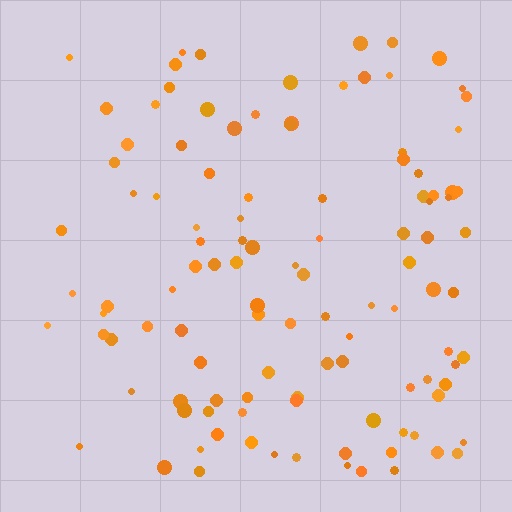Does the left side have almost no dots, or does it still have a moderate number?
Still a moderate number, just noticeably fewer than the right.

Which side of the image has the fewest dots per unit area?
The left.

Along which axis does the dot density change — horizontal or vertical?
Horizontal.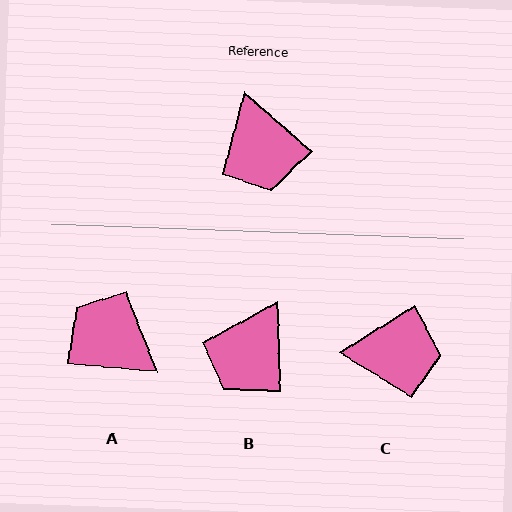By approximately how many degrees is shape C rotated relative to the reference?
Approximately 73 degrees counter-clockwise.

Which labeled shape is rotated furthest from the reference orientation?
A, about 143 degrees away.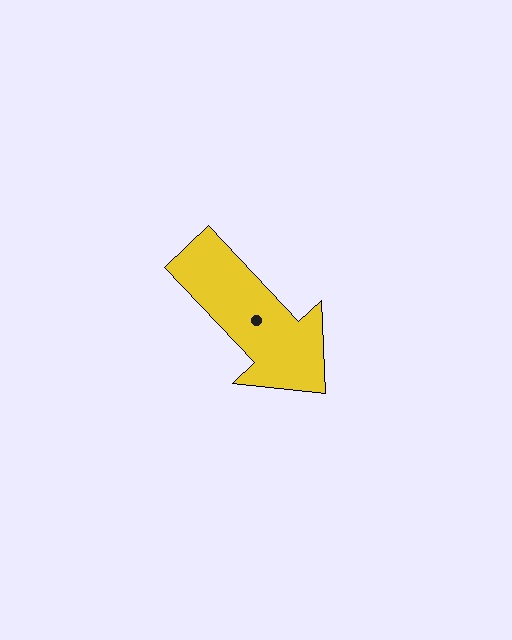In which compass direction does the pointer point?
Southeast.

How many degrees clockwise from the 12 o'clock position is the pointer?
Approximately 137 degrees.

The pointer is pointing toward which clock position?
Roughly 5 o'clock.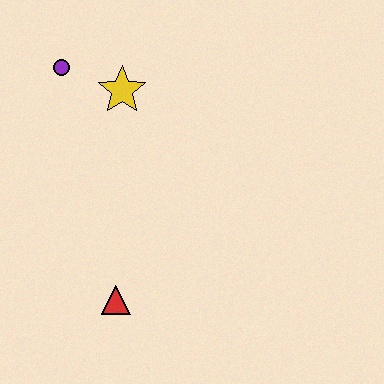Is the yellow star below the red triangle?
No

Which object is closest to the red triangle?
The yellow star is closest to the red triangle.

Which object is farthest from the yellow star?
The red triangle is farthest from the yellow star.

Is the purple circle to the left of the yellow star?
Yes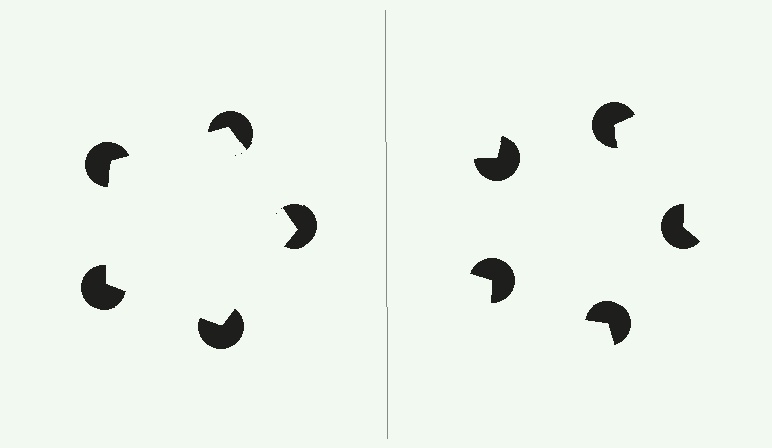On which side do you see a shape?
An illusory pentagon appears on the left side. On the right side the wedge cuts are rotated, so no coherent shape forms.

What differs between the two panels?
The pac-man discs are positioned identically on both sides; only the wedge orientations differ. On the left they align to a pentagon; on the right they are misaligned.